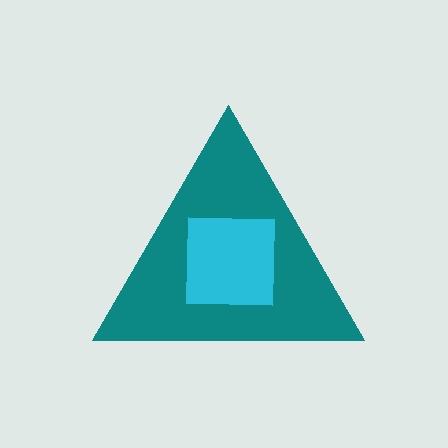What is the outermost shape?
The teal triangle.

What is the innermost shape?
The cyan square.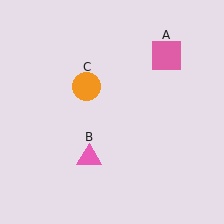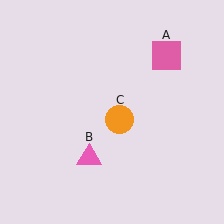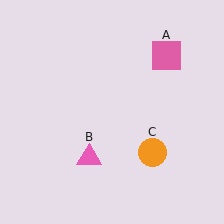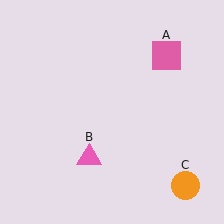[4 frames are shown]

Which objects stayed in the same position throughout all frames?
Pink square (object A) and pink triangle (object B) remained stationary.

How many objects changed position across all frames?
1 object changed position: orange circle (object C).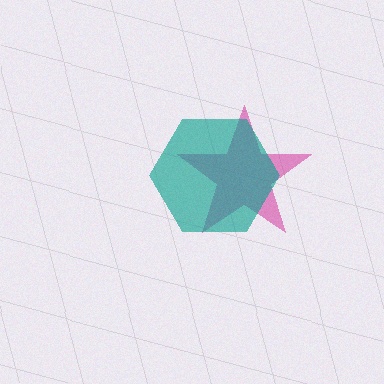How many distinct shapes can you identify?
There are 2 distinct shapes: a magenta star, a teal hexagon.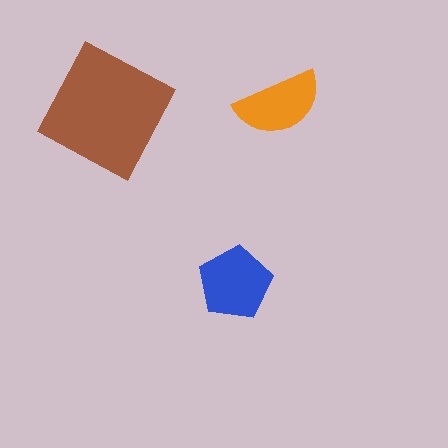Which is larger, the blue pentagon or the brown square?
The brown square.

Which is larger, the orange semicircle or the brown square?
The brown square.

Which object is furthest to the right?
The orange semicircle is rightmost.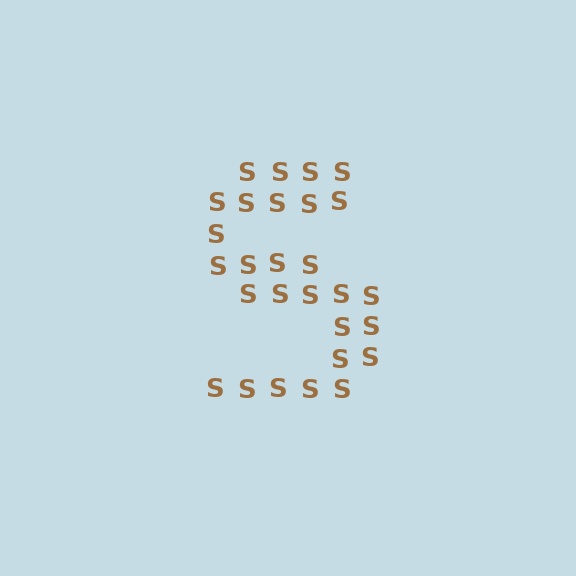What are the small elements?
The small elements are letter S's.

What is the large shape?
The large shape is the letter S.